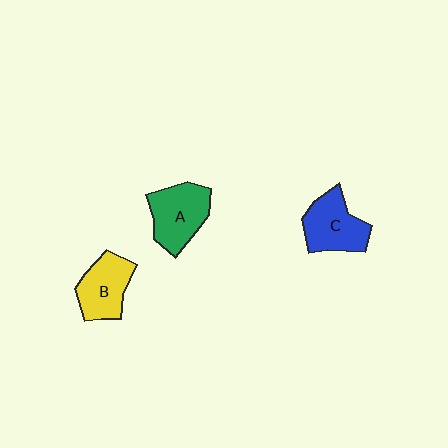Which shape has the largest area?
Shape A (green).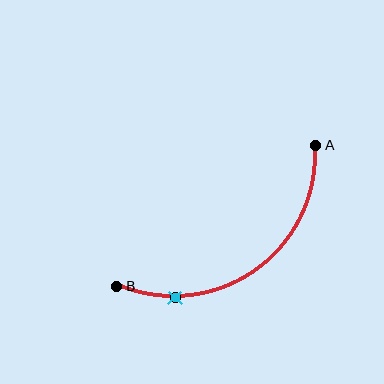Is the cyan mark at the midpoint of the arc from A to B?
No. The cyan mark lies on the arc but is closer to endpoint B. The arc midpoint would be at the point on the curve equidistant along the arc from both A and B.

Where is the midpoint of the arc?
The arc midpoint is the point on the curve farthest from the straight line joining A and B. It sits below and to the right of that line.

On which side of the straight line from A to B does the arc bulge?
The arc bulges below and to the right of the straight line connecting A and B.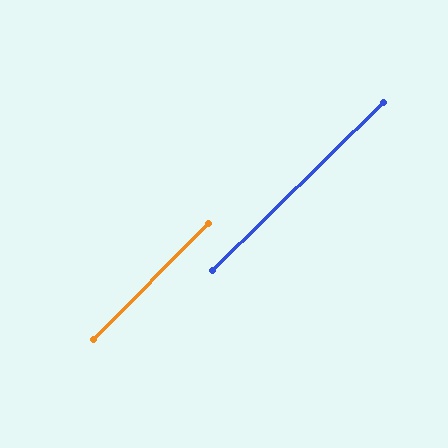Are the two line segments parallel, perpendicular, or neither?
Parallel — their directions differ by only 0.5°.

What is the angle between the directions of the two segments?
Approximately 1 degree.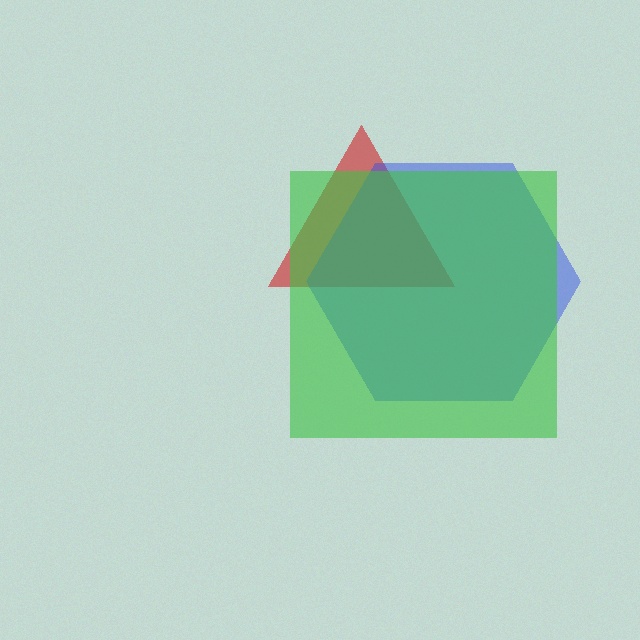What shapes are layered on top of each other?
The layered shapes are: a red triangle, a blue hexagon, a green square.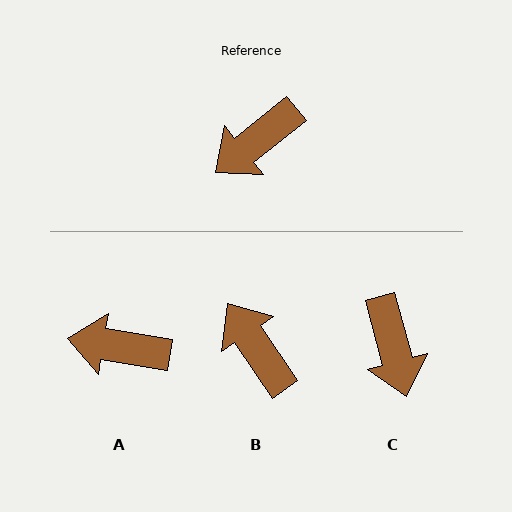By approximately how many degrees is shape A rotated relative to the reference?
Approximately 48 degrees clockwise.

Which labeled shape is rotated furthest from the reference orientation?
B, about 94 degrees away.